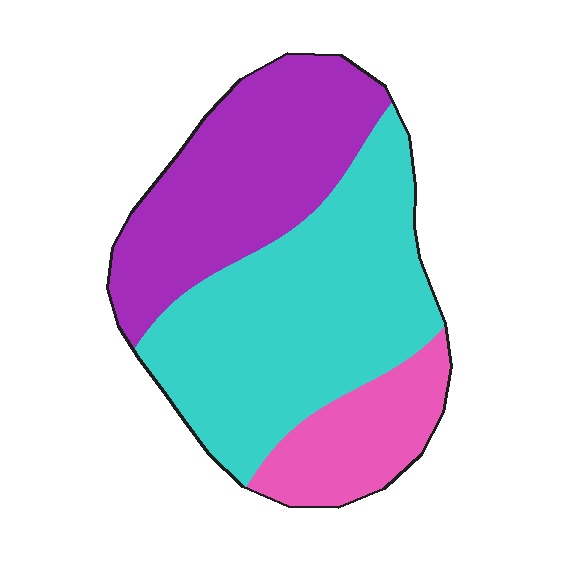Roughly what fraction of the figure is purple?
Purple covers roughly 35% of the figure.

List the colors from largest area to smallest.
From largest to smallest: cyan, purple, pink.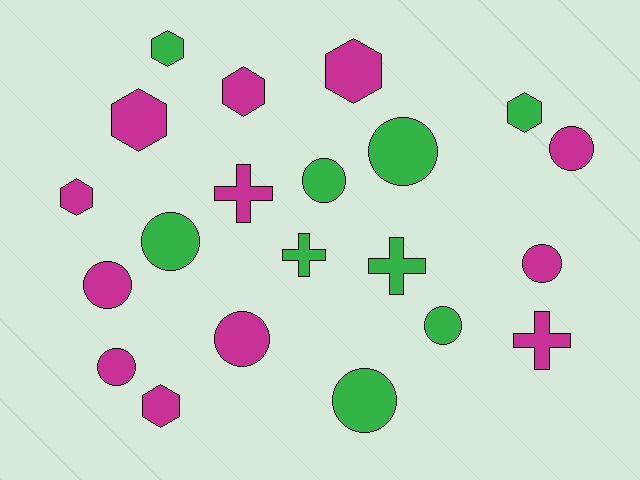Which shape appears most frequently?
Circle, with 10 objects.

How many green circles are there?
There are 5 green circles.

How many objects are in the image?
There are 21 objects.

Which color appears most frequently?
Magenta, with 12 objects.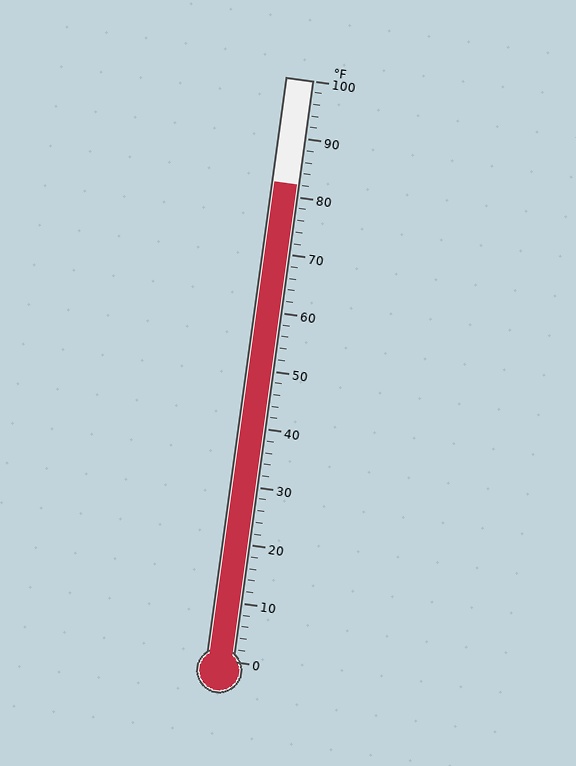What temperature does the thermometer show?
The thermometer shows approximately 82°F.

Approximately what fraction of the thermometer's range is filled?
The thermometer is filled to approximately 80% of its range.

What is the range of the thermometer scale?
The thermometer scale ranges from 0°F to 100°F.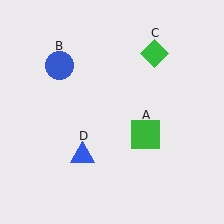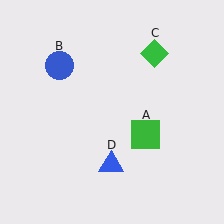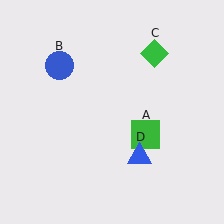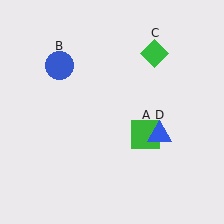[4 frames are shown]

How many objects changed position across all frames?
1 object changed position: blue triangle (object D).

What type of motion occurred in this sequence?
The blue triangle (object D) rotated counterclockwise around the center of the scene.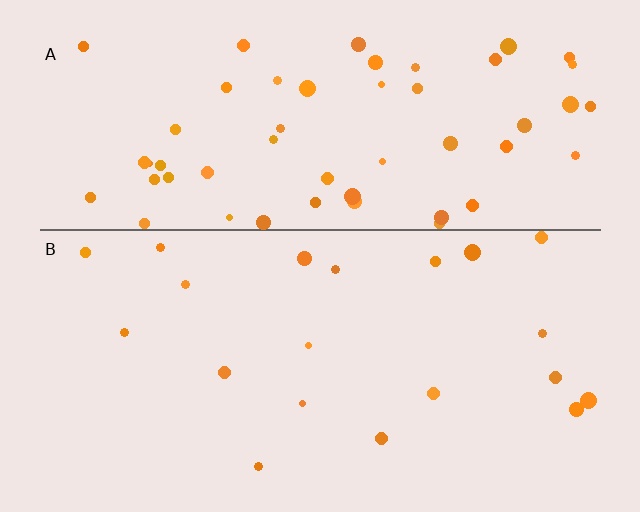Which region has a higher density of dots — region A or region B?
A (the top).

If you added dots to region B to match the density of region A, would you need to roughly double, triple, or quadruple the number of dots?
Approximately triple.